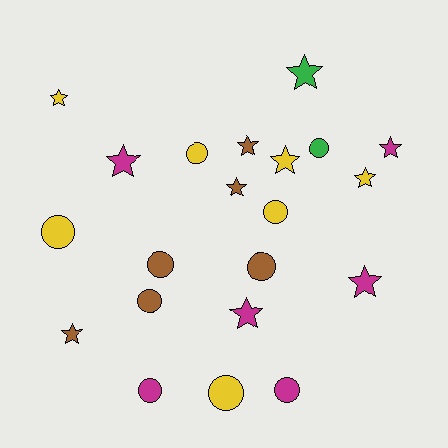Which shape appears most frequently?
Star, with 11 objects.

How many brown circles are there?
There are 3 brown circles.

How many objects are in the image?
There are 21 objects.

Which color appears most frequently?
Yellow, with 7 objects.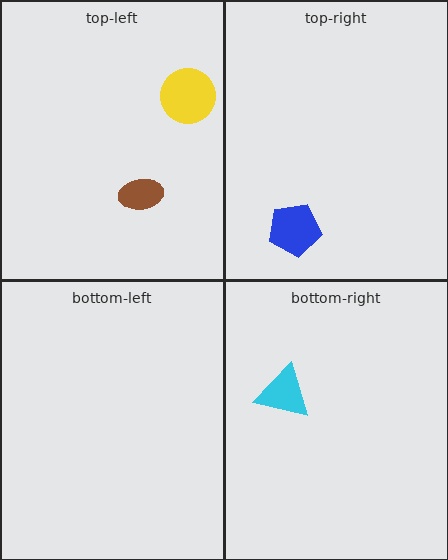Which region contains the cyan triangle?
The bottom-right region.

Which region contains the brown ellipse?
The top-left region.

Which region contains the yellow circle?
The top-left region.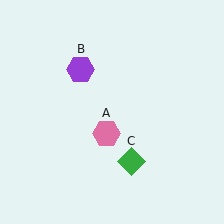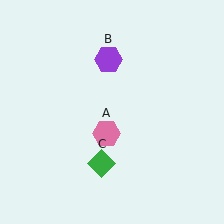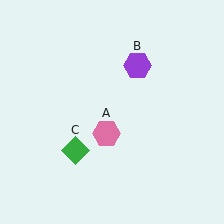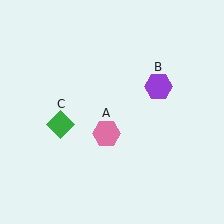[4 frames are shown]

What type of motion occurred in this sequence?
The purple hexagon (object B), green diamond (object C) rotated clockwise around the center of the scene.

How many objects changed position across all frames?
2 objects changed position: purple hexagon (object B), green diamond (object C).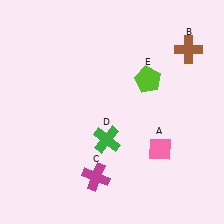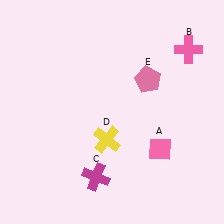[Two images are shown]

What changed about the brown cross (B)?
In Image 1, B is brown. In Image 2, it changed to pink.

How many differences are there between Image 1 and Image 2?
There are 3 differences between the two images.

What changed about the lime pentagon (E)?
In Image 1, E is lime. In Image 2, it changed to pink.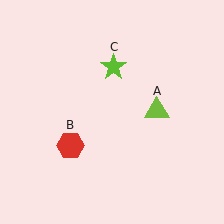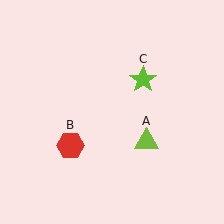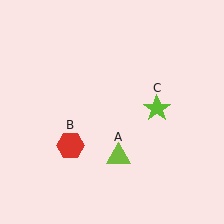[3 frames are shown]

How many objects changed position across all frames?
2 objects changed position: lime triangle (object A), lime star (object C).